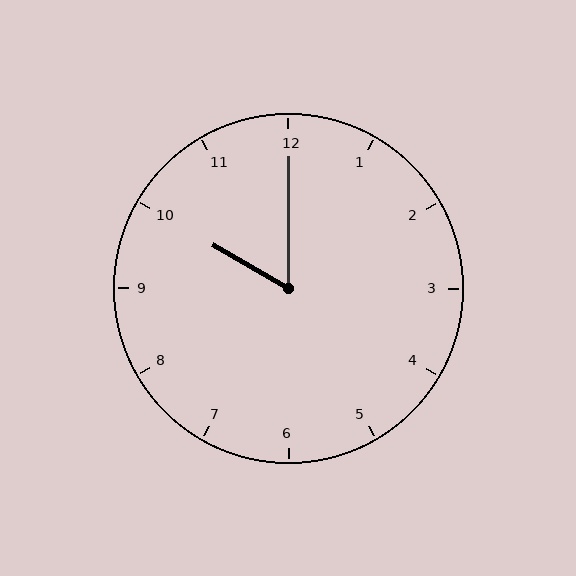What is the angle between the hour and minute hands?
Approximately 60 degrees.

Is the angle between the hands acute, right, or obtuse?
It is acute.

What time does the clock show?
10:00.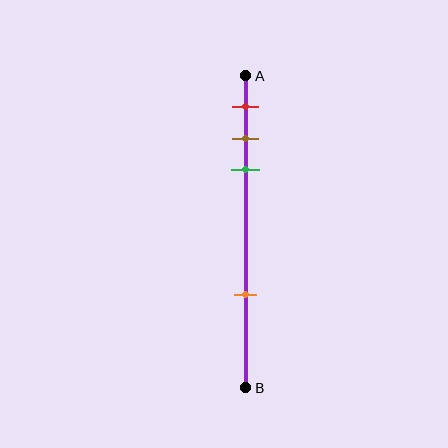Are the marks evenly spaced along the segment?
No, the marks are not evenly spaced.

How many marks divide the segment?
There are 4 marks dividing the segment.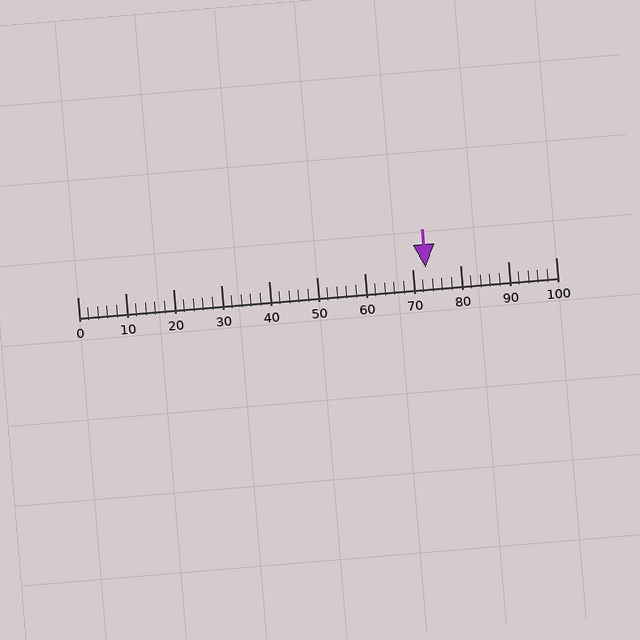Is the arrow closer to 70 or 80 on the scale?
The arrow is closer to 70.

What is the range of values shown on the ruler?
The ruler shows values from 0 to 100.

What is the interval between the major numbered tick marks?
The major tick marks are spaced 10 units apart.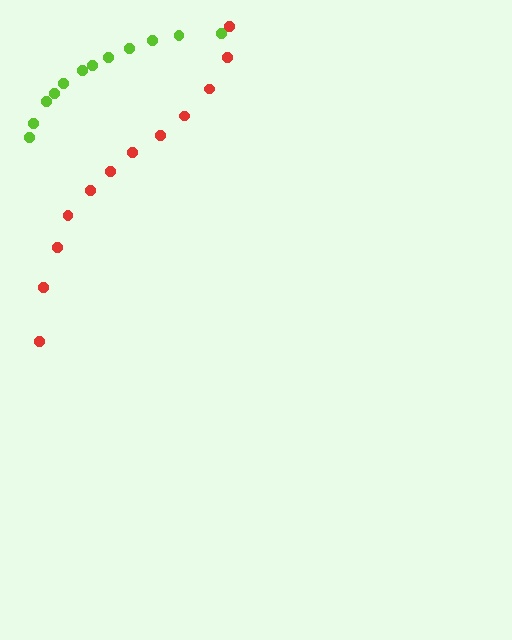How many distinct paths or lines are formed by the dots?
There are 2 distinct paths.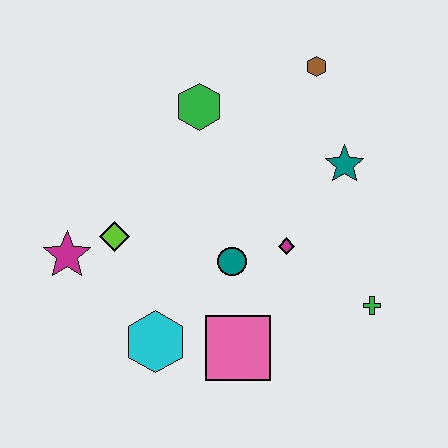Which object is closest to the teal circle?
The magenta diamond is closest to the teal circle.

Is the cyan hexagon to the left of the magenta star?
No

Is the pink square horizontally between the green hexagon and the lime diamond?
No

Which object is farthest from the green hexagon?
The green cross is farthest from the green hexagon.